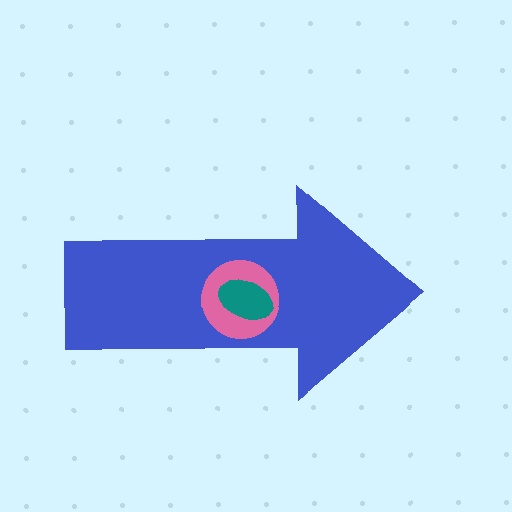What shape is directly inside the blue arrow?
The pink circle.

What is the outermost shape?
The blue arrow.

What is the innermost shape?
The teal ellipse.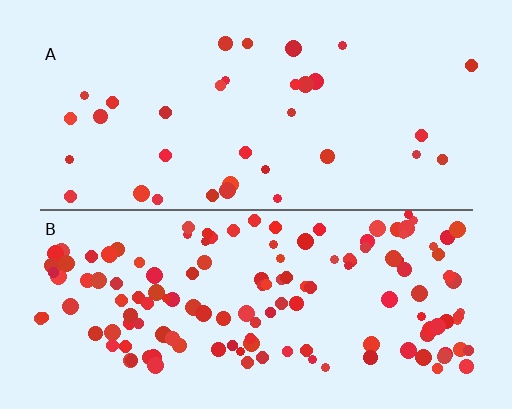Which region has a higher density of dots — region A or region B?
B (the bottom).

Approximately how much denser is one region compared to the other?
Approximately 4.2× — region B over region A.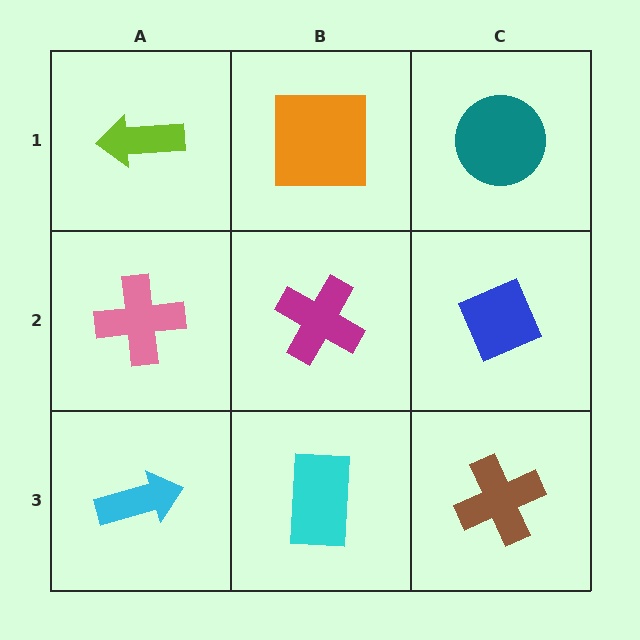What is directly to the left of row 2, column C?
A magenta cross.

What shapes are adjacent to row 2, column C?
A teal circle (row 1, column C), a brown cross (row 3, column C), a magenta cross (row 2, column B).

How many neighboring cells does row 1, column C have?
2.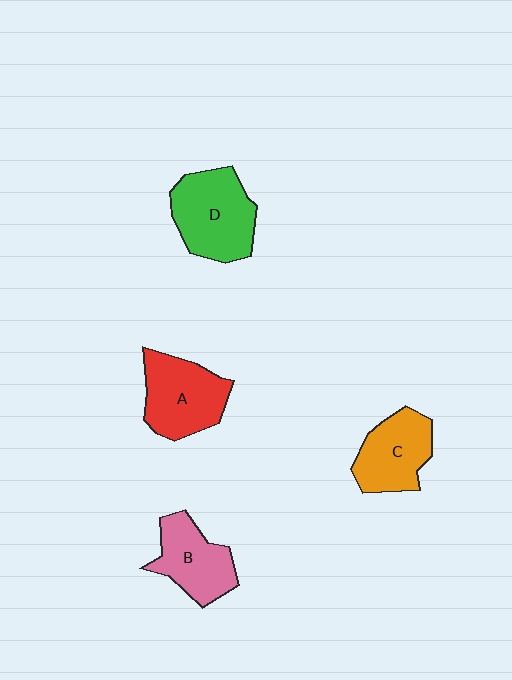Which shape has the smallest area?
Shape B (pink).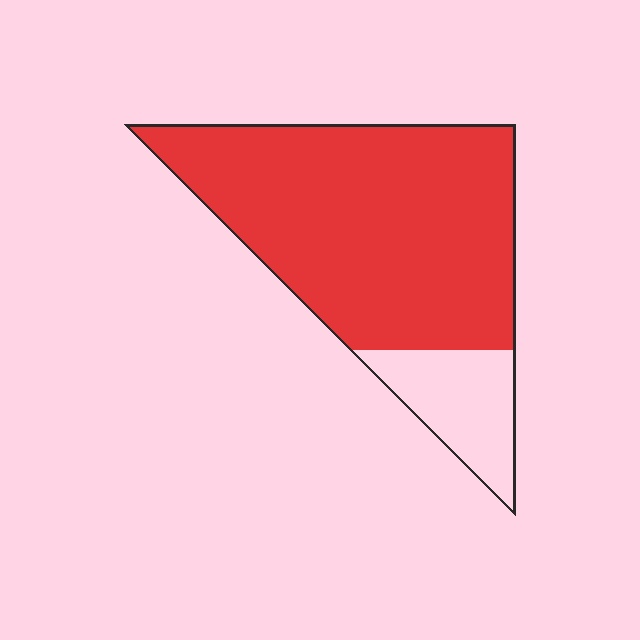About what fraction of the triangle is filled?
About five sixths (5/6).